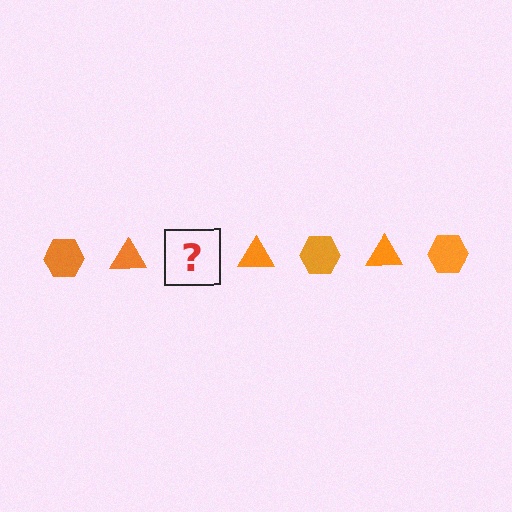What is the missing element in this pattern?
The missing element is an orange hexagon.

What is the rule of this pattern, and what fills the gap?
The rule is that the pattern cycles through hexagon, triangle shapes in orange. The gap should be filled with an orange hexagon.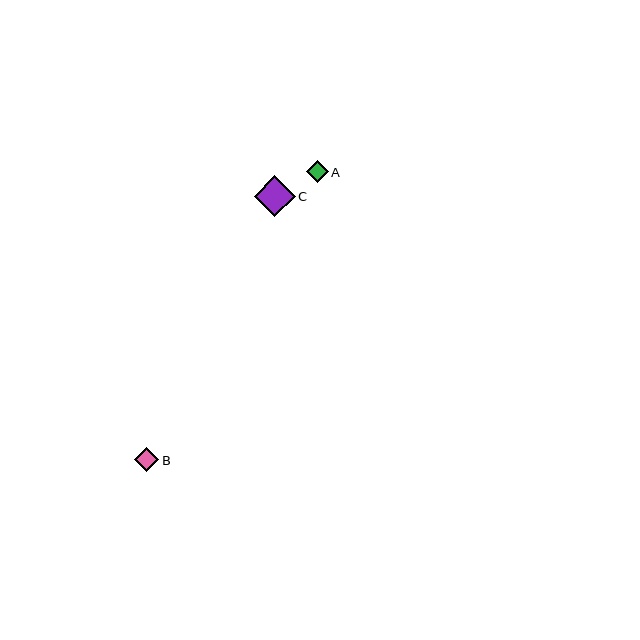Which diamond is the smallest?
Diamond A is the smallest with a size of approximately 22 pixels.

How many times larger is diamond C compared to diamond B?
Diamond C is approximately 1.7 times the size of diamond B.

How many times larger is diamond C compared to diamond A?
Diamond C is approximately 1.9 times the size of diamond A.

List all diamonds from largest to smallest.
From largest to smallest: C, B, A.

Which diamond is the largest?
Diamond C is the largest with a size of approximately 41 pixels.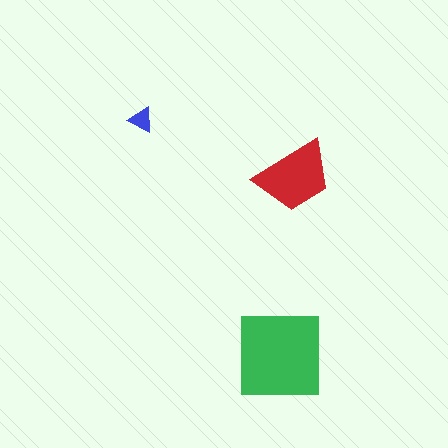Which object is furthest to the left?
The blue triangle is leftmost.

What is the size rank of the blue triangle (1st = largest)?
3rd.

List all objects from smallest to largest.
The blue triangle, the red trapezoid, the green square.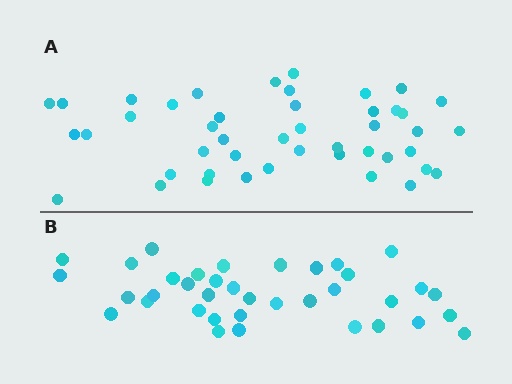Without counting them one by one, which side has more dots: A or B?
Region A (the top region) has more dots.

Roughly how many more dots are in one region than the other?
Region A has roughly 8 or so more dots than region B.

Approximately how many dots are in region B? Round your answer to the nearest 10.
About 40 dots. (The exact count is 37, which rounds to 40.)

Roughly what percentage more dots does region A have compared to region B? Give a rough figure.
About 20% more.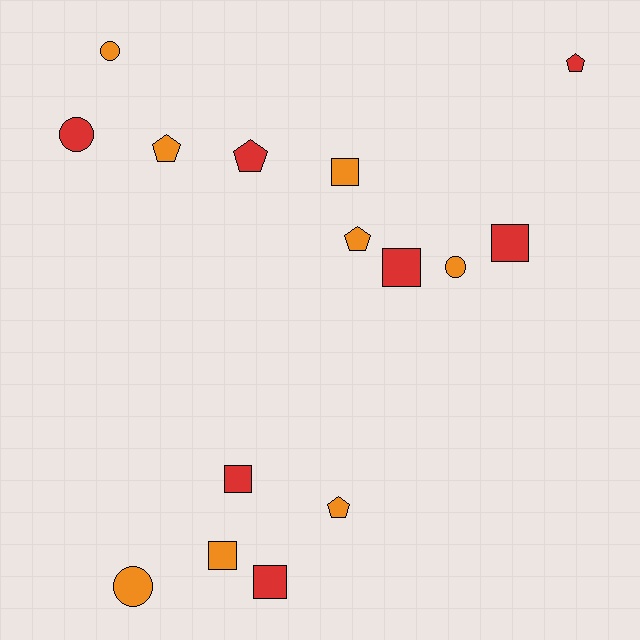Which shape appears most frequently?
Square, with 6 objects.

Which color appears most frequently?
Orange, with 8 objects.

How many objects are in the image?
There are 15 objects.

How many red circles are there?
There is 1 red circle.